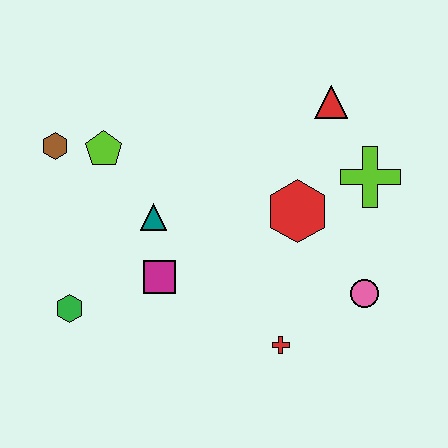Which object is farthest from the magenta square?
The red triangle is farthest from the magenta square.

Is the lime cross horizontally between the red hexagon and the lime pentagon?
No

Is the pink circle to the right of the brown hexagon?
Yes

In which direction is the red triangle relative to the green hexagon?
The red triangle is to the right of the green hexagon.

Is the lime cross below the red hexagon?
No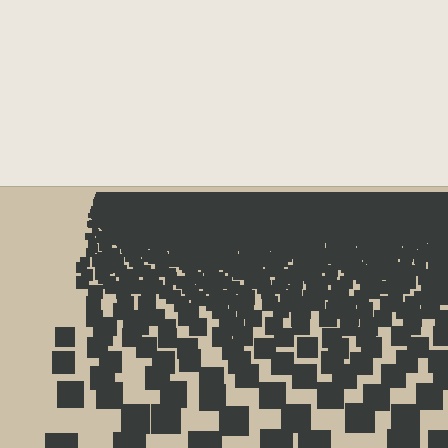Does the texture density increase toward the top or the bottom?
Density increases toward the top.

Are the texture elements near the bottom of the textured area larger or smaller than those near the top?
Larger. Near the bottom, elements are closer to the viewer and appear at a bigger on-screen size.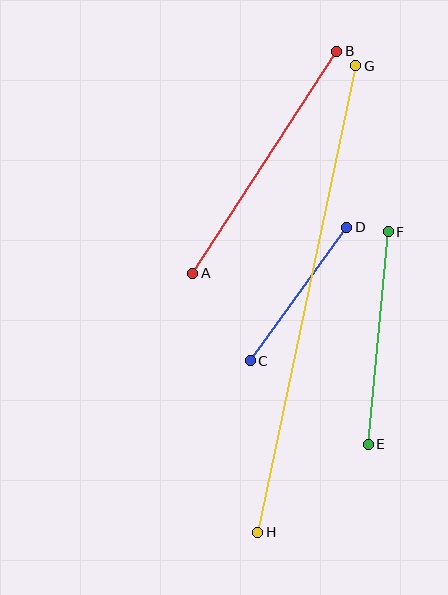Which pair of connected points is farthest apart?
Points G and H are farthest apart.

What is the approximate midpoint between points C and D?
The midpoint is at approximately (299, 294) pixels.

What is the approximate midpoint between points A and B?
The midpoint is at approximately (265, 162) pixels.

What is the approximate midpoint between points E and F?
The midpoint is at approximately (378, 338) pixels.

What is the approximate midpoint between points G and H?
The midpoint is at approximately (307, 299) pixels.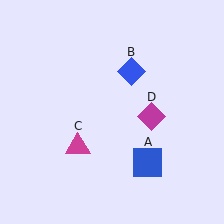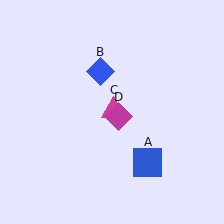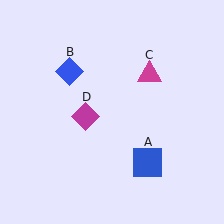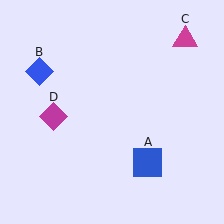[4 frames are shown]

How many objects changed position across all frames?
3 objects changed position: blue diamond (object B), magenta triangle (object C), magenta diamond (object D).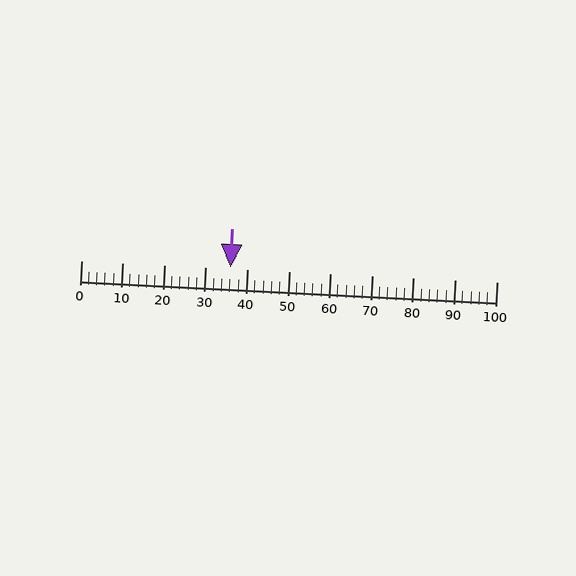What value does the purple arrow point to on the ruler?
The purple arrow points to approximately 36.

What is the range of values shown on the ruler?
The ruler shows values from 0 to 100.